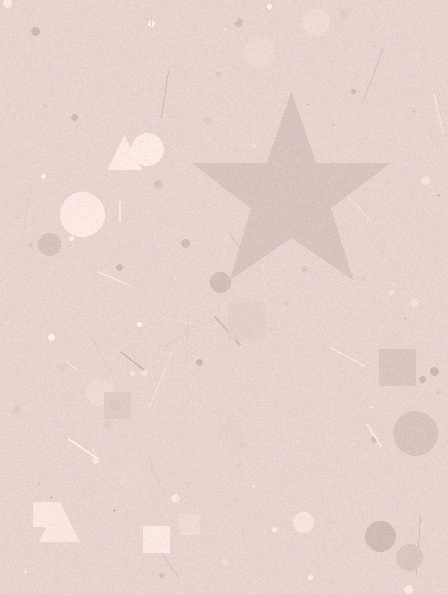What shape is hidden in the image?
A star is hidden in the image.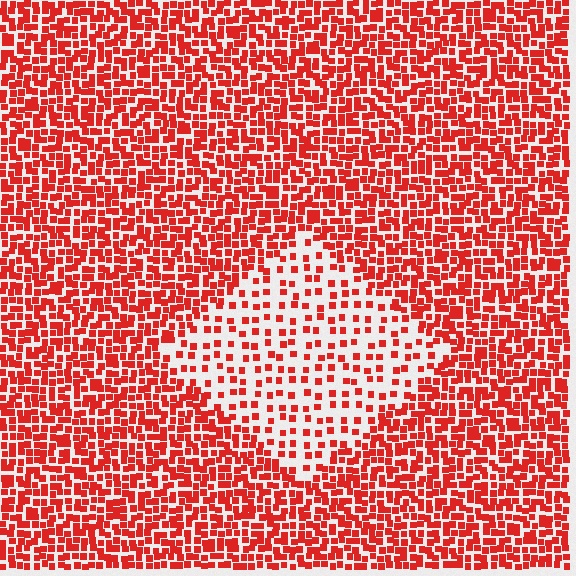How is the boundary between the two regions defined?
The boundary is defined by a change in element density (approximately 2.4x ratio). All elements are the same color, size, and shape.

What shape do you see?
I see a diamond.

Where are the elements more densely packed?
The elements are more densely packed outside the diamond boundary.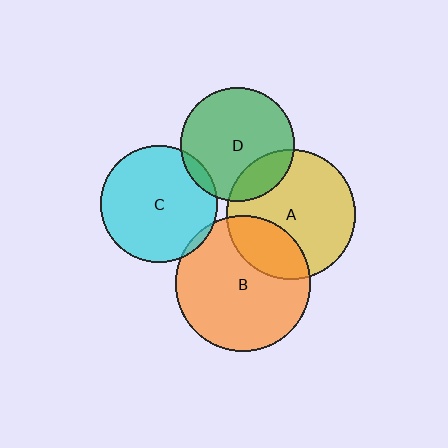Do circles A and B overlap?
Yes.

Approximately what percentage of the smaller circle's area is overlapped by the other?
Approximately 25%.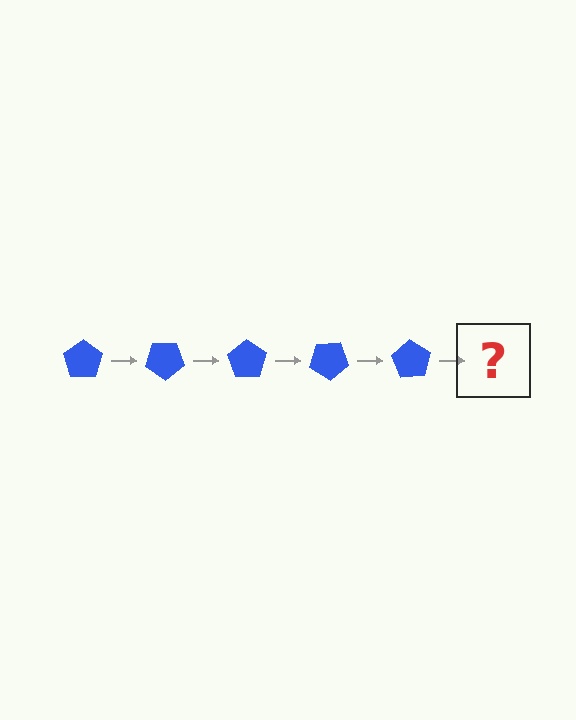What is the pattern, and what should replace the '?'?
The pattern is that the pentagon rotates 35 degrees each step. The '?' should be a blue pentagon rotated 175 degrees.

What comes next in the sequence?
The next element should be a blue pentagon rotated 175 degrees.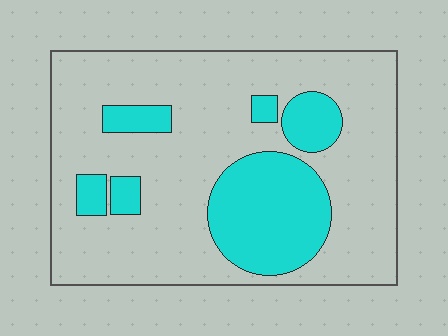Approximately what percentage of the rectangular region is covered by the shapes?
Approximately 25%.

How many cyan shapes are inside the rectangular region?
6.